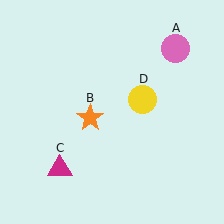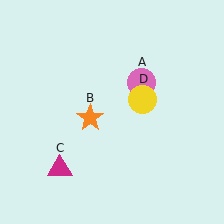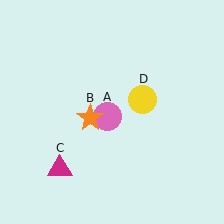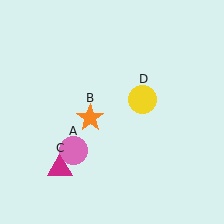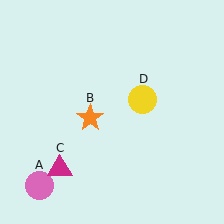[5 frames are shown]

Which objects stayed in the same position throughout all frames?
Orange star (object B) and magenta triangle (object C) and yellow circle (object D) remained stationary.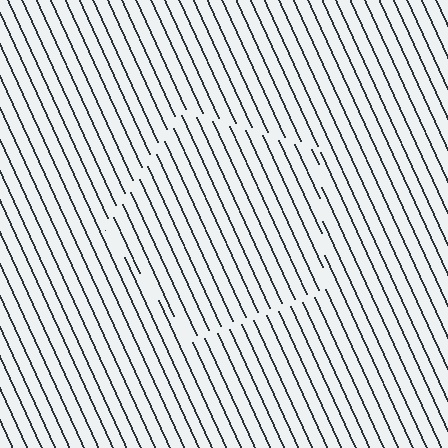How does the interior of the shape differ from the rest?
The interior of the shape contains the same grating, shifted by half a period — the contour is defined by the phase discontinuity where line-ends from the inner and outer gratings abut.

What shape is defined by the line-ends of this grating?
An illusory pentagon. The interior of the shape contains the same grating, shifted by half a period — the contour is defined by the phase discontinuity where line-ends from the inner and outer gratings abut.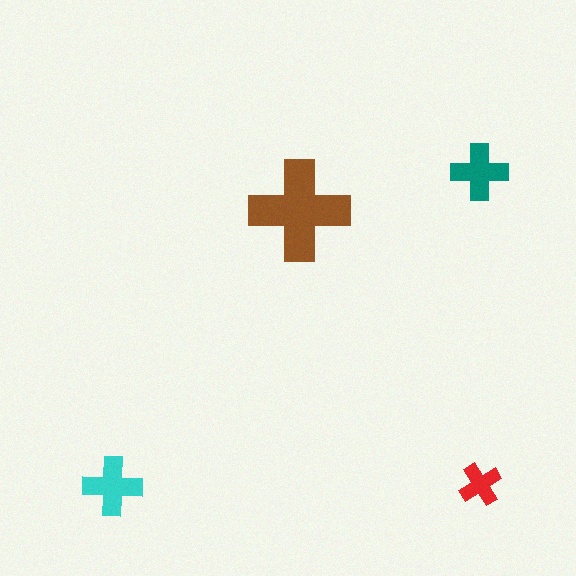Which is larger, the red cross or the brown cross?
The brown one.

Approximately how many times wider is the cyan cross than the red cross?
About 1.5 times wider.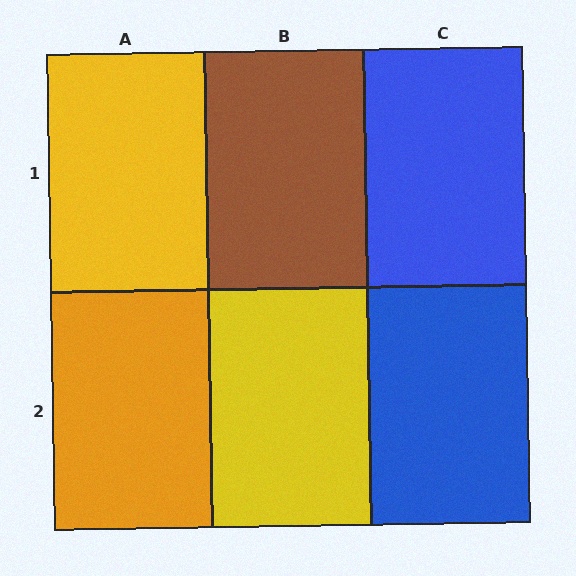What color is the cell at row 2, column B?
Yellow.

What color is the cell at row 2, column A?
Orange.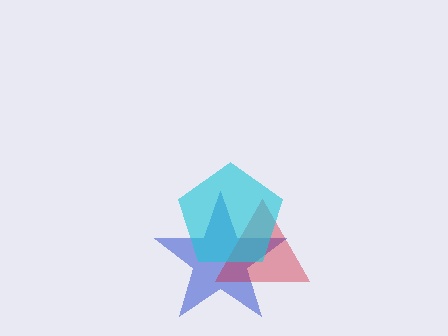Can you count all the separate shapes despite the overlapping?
Yes, there are 3 separate shapes.